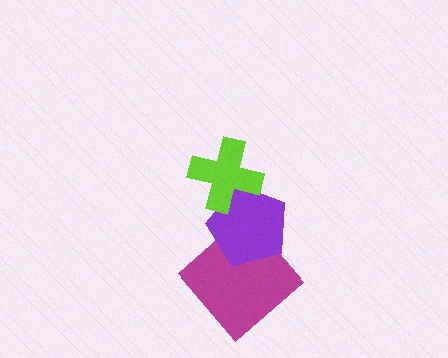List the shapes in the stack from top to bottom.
From top to bottom: the lime cross, the purple pentagon, the magenta diamond.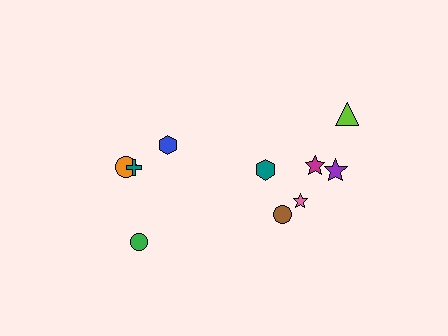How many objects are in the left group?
There are 4 objects.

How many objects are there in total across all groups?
There are 10 objects.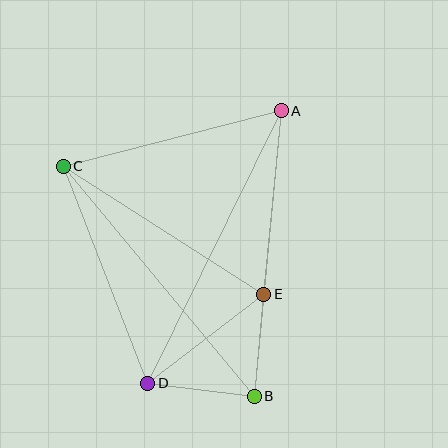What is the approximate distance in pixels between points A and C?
The distance between A and C is approximately 225 pixels.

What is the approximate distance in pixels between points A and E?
The distance between A and E is approximately 185 pixels.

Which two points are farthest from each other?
Points A and D are farthest from each other.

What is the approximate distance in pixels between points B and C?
The distance between B and C is approximately 299 pixels.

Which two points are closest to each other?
Points B and E are closest to each other.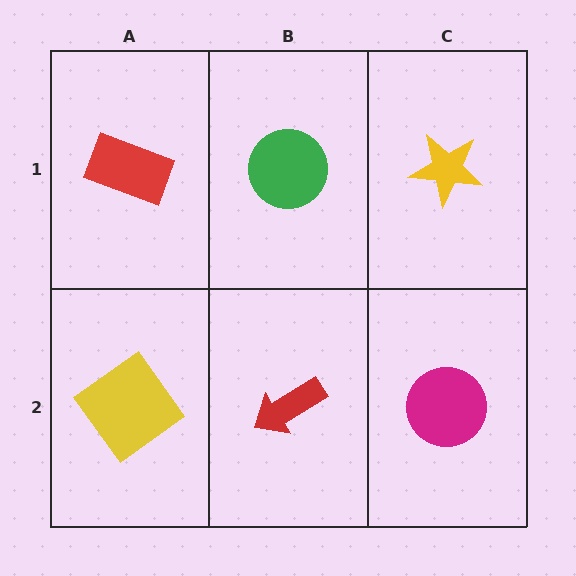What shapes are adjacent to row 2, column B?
A green circle (row 1, column B), a yellow diamond (row 2, column A), a magenta circle (row 2, column C).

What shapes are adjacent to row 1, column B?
A red arrow (row 2, column B), a red rectangle (row 1, column A), a yellow star (row 1, column C).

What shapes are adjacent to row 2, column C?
A yellow star (row 1, column C), a red arrow (row 2, column B).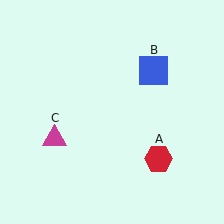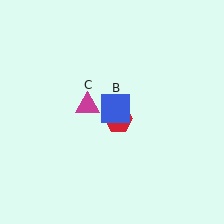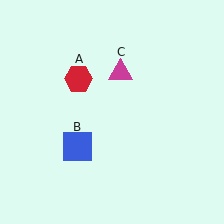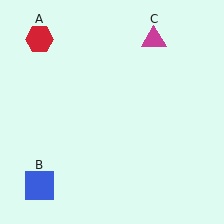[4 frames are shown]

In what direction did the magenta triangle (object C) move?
The magenta triangle (object C) moved up and to the right.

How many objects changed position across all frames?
3 objects changed position: red hexagon (object A), blue square (object B), magenta triangle (object C).